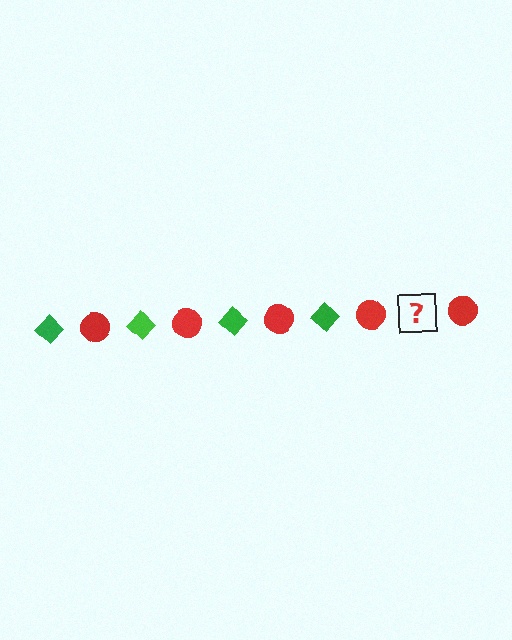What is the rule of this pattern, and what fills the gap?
The rule is that the pattern alternates between green diamond and red circle. The gap should be filled with a green diamond.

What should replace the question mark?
The question mark should be replaced with a green diamond.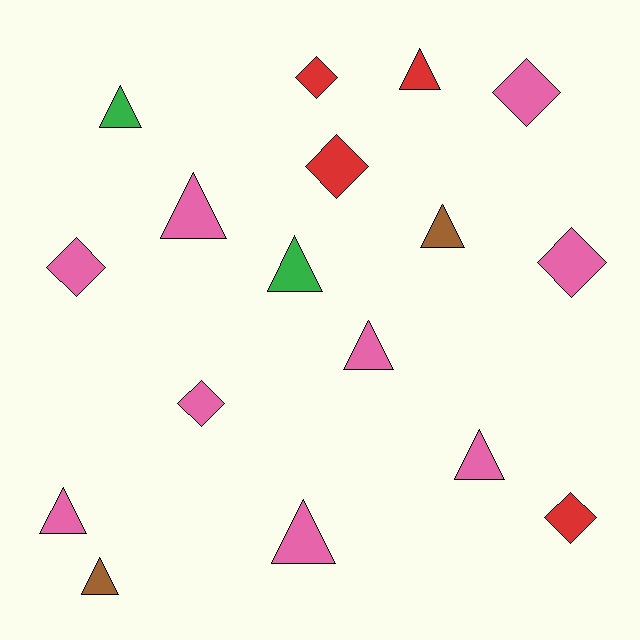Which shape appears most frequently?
Triangle, with 10 objects.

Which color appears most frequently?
Pink, with 9 objects.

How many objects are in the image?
There are 17 objects.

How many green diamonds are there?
There are no green diamonds.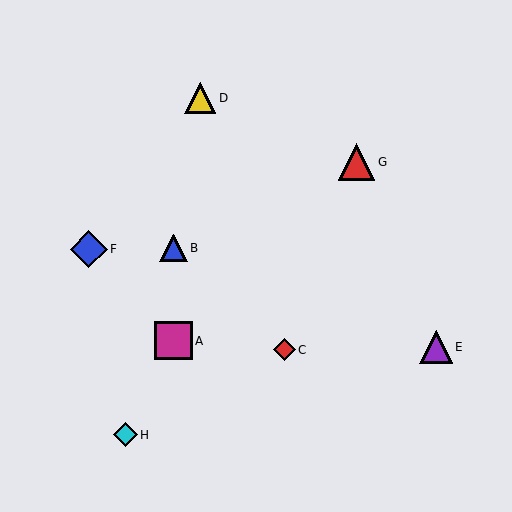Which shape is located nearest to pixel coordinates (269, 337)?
The red diamond (labeled C) at (284, 350) is nearest to that location.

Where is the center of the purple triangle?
The center of the purple triangle is at (436, 347).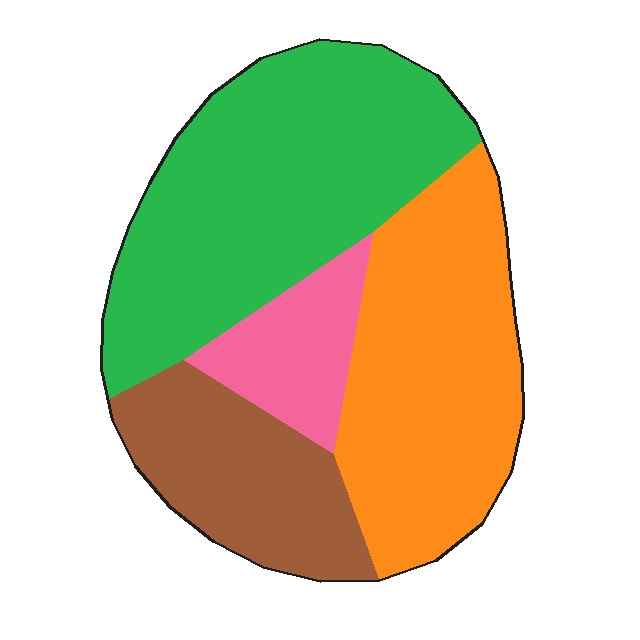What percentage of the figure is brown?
Brown takes up less than a quarter of the figure.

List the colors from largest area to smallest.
From largest to smallest: green, orange, brown, pink.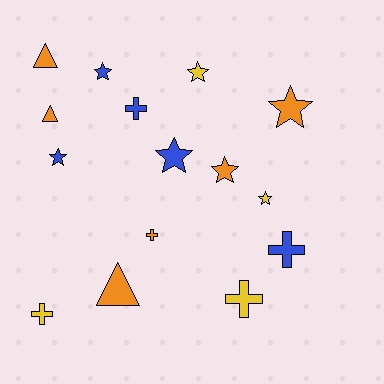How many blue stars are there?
There are 3 blue stars.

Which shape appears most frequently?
Star, with 7 objects.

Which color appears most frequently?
Orange, with 6 objects.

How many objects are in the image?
There are 15 objects.